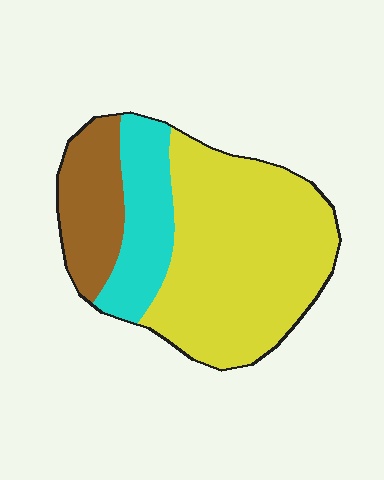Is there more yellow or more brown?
Yellow.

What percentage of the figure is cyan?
Cyan covers roughly 20% of the figure.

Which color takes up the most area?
Yellow, at roughly 60%.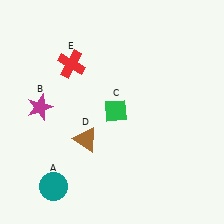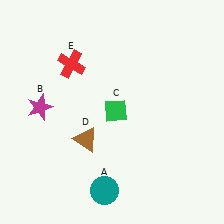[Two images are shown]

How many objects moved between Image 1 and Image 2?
1 object moved between the two images.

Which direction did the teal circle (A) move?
The teal circle (A) moved right.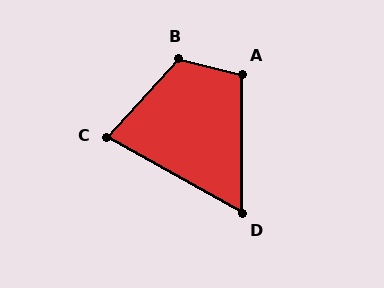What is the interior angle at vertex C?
Approximately 76 degrees (acute).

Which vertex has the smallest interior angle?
D, at approximately 61 degrees.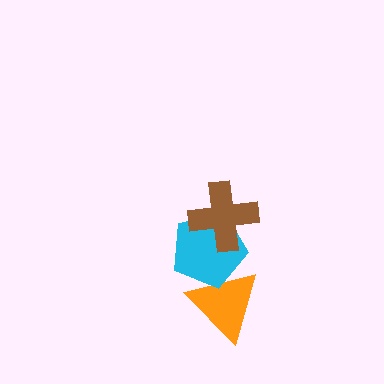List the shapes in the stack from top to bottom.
From top to bottom: the brown cross, the cyan pentagon, the orange triangle.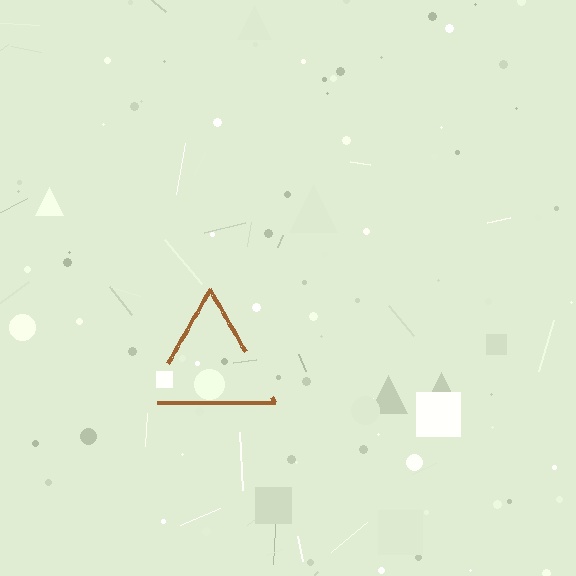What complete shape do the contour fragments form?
The contour fragments form a triangle.